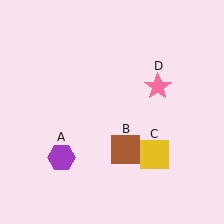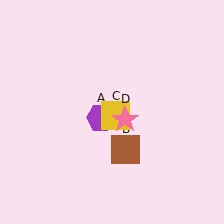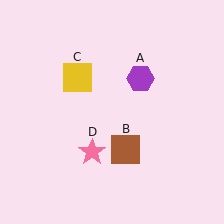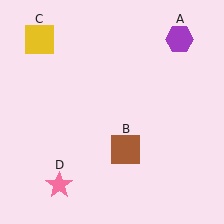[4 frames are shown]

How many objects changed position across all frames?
3 objects changed position: purple hexagon (object A), yellow square (object C), pink star (object D).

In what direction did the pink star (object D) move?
The pink star (object D) moved down and to the left.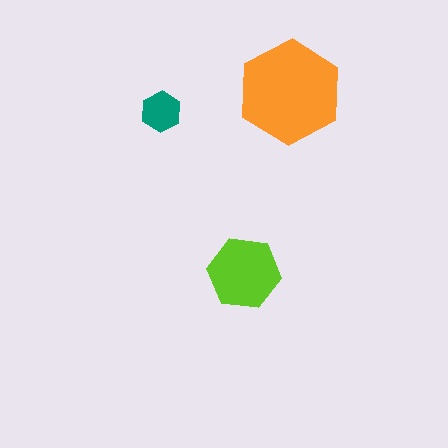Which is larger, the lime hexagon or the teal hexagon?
The lime one.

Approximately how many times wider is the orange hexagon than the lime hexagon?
About 1.5 times wider.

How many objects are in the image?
There are 3 objects in the image.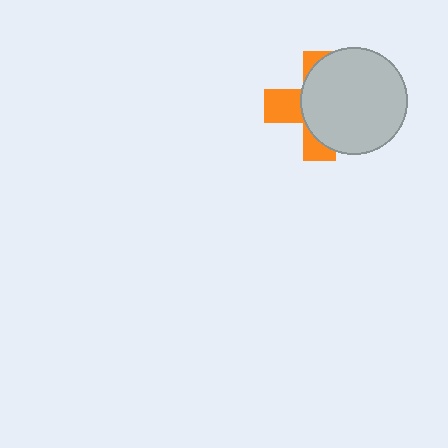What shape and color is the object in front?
The object in front is a light gray circle.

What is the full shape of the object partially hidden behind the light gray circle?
The partially hidden object is an orange cross.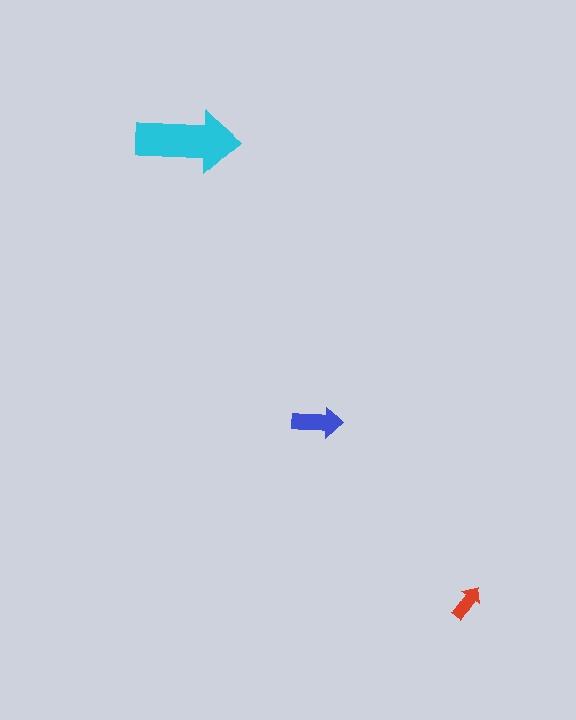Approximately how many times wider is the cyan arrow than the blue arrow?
About 2 times wider.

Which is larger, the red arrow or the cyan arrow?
The cyan one.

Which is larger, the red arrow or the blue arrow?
The blue one.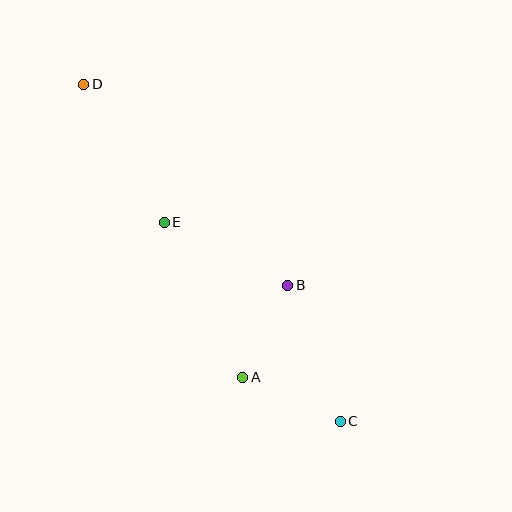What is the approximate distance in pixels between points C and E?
The distance between C and E is approximately 266 pixels.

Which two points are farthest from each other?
Points C and D are farthest from each other.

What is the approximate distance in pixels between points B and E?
The distance between B and E is approximately 139 pixels.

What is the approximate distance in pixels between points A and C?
The distance between A and C is approximately 107 pixels.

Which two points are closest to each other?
Points A and B are closest to each other.